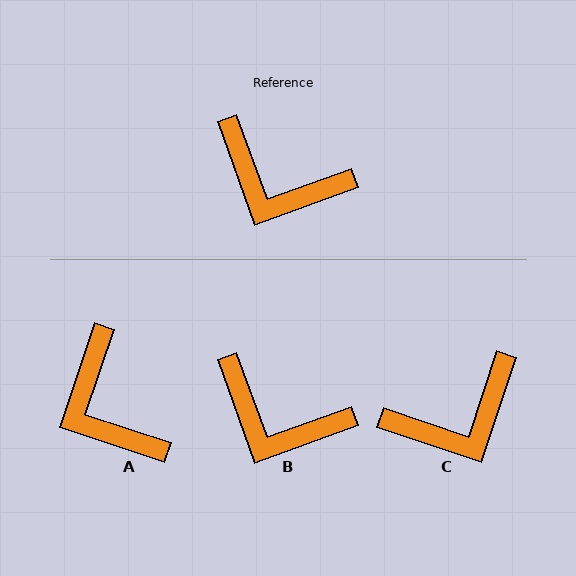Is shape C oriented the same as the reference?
No, it is off by about 52 degrees.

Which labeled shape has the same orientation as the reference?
B.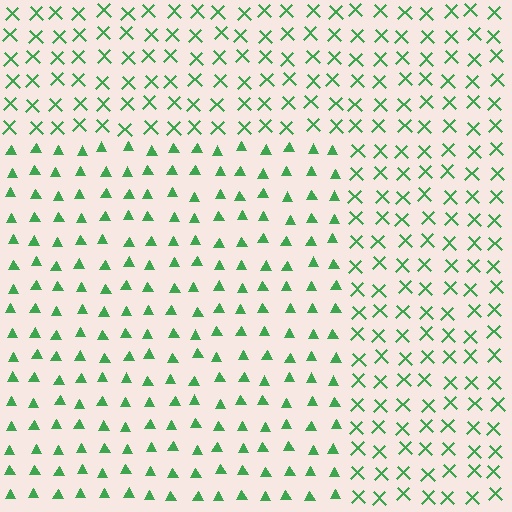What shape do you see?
I see a rectangle.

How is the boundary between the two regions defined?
The boundary is defined by a change in element shape: triangles inside vs. X marks outside. All elements share the same color and spacing.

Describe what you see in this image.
The image is filled with small green elements arranged in a uniform grid. A rectangle-shaped region contains triangles, while the surrounding area contains X marks. The boundary is defined purely by the change in element shape.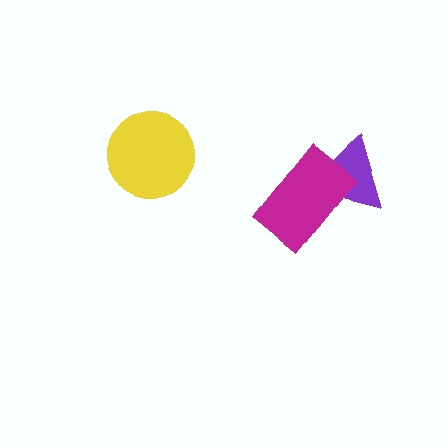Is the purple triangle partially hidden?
Yes, it is partially covered by another shape.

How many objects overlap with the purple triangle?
1 object overlaps with the purple triangle.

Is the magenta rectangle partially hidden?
No, no other shape covers it.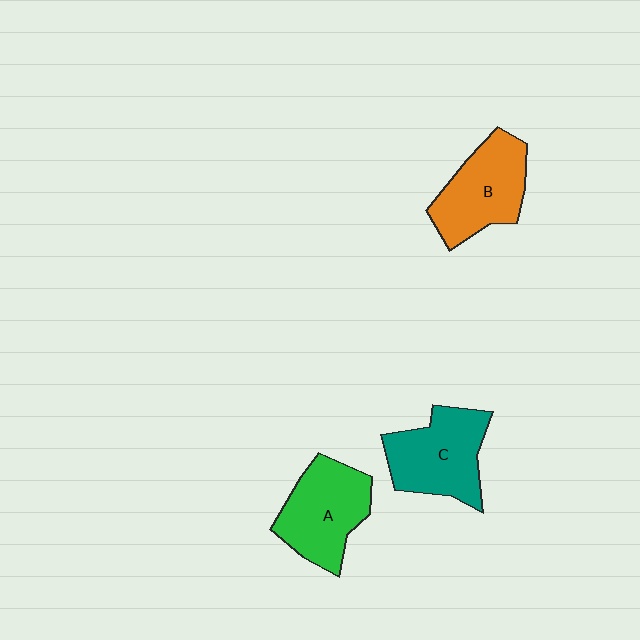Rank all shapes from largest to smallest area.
From largest to smallest: C (teal), A (green), B (orange).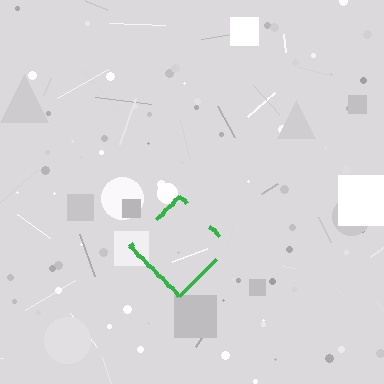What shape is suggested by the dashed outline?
The dashed outline suggests a diamond.